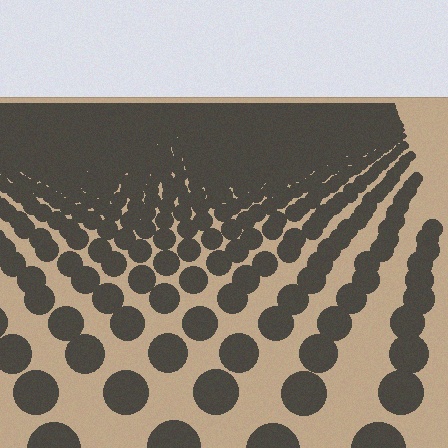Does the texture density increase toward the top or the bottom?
Density increases toward the top.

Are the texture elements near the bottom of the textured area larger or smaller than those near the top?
Larger. Near the bottom, elements are closer to the viewer and appear at a bigger on-screen size.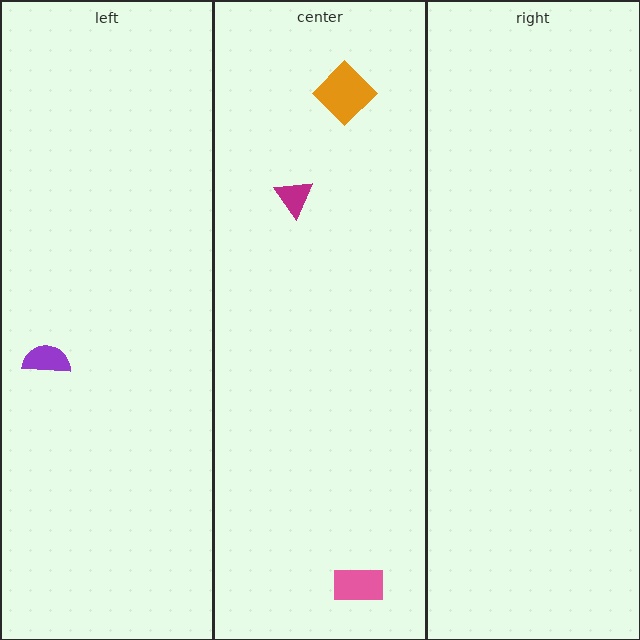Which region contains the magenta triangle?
The center region.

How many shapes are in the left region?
1.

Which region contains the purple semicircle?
The left region.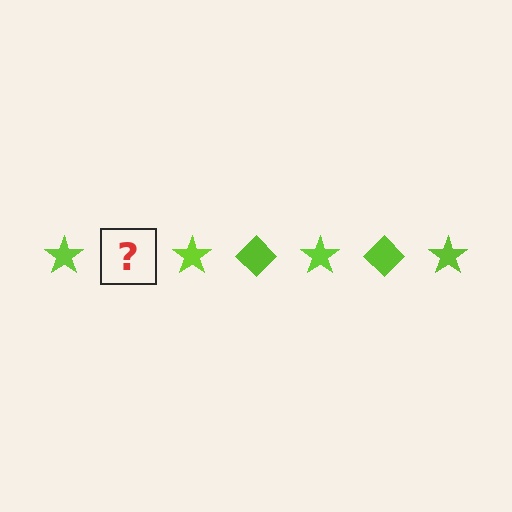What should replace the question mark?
The question mark should be replaced with a lime diamond.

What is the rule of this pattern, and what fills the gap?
The rule is that the pattern cycles through star, diamond shapes in lime. The gap should be filled with a lime diamond.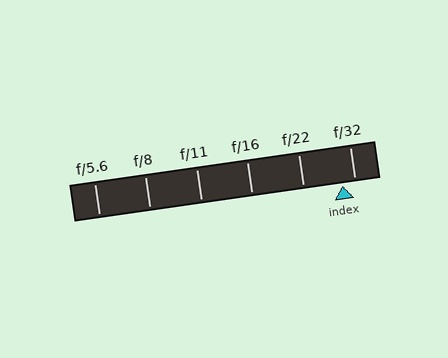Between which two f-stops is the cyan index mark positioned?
The index mark is between f/22 and f/32.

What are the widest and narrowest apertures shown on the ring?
The widest aperture shown is f/5.6 and the narrowest is f/32.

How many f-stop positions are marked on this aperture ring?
There are 6 f-stop positions marked.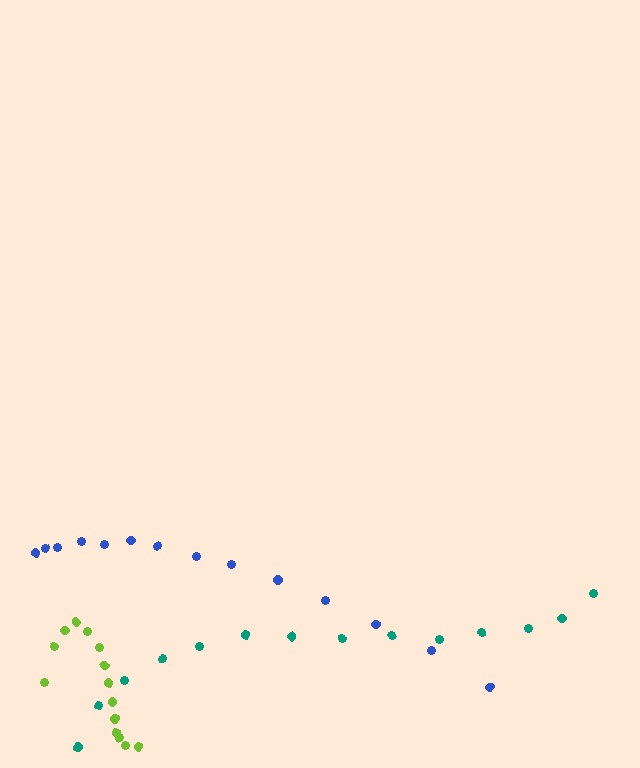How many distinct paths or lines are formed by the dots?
There are 3 distinct paths.